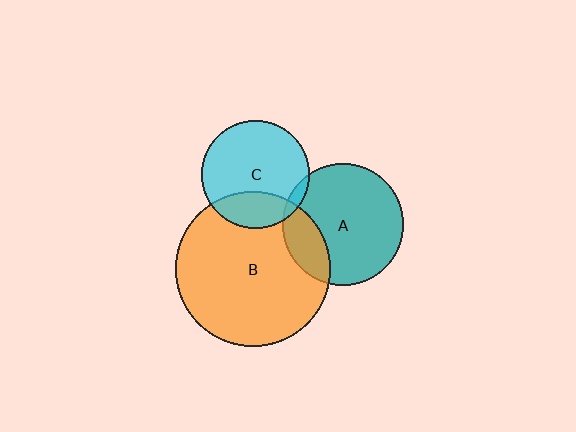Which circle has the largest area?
Circle B (orange).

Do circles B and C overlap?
Yes.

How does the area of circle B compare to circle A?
Approximately 1.6 times.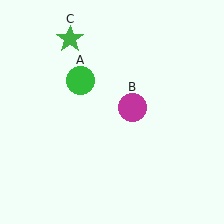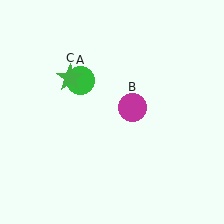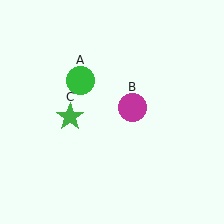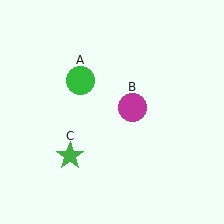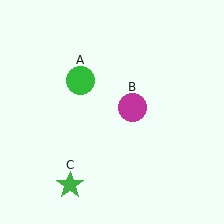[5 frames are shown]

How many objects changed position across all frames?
1 object changed position: green star (object C).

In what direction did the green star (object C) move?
The green star (object C) moved down.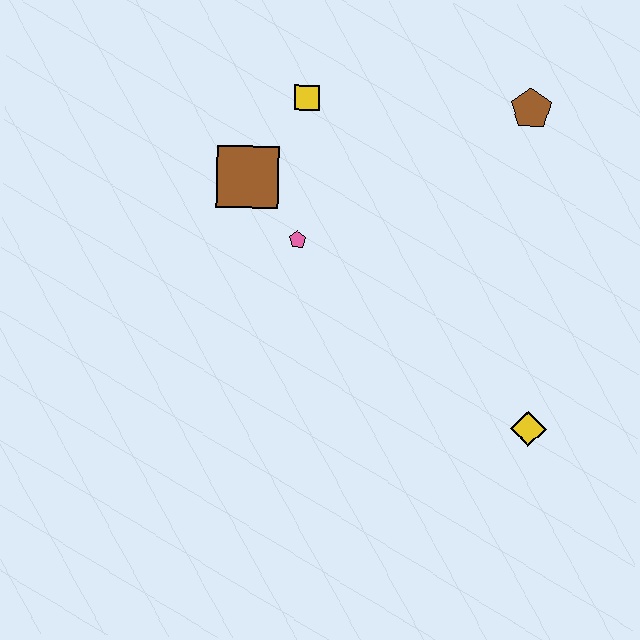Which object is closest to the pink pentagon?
The brown square is closest to the pink pentagon.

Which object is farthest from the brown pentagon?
The yellow diamond is farthest from the brown pentagon.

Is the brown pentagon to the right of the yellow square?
Yes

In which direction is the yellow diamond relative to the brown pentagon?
The yellow diamond is below the brown pentagon.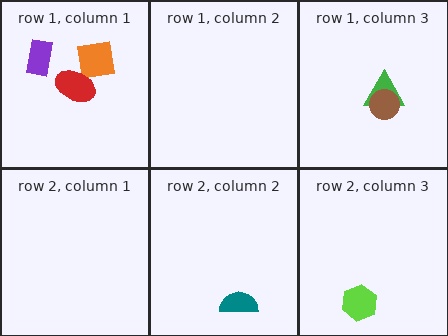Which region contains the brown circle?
The row 1, column 3 region.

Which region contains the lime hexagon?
The row 2, column 3 region.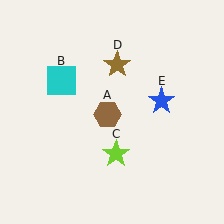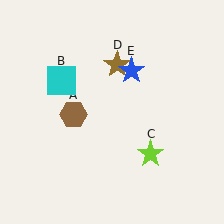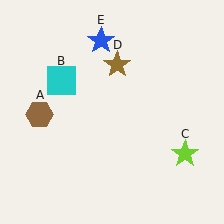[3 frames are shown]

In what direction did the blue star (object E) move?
The blue star (object E) moved up and to the left.